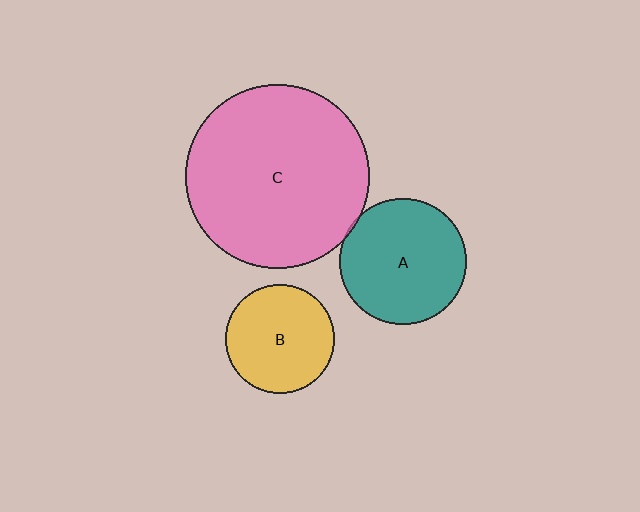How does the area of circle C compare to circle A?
Approximately 2.1 times.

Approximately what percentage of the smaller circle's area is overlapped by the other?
Approximately 5%.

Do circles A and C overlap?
Yes.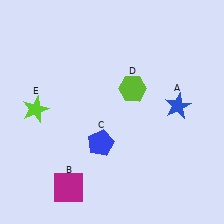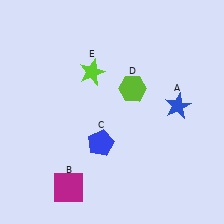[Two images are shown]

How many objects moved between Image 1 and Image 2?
1 object moved between the two images.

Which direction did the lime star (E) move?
The lime star (E) moved right.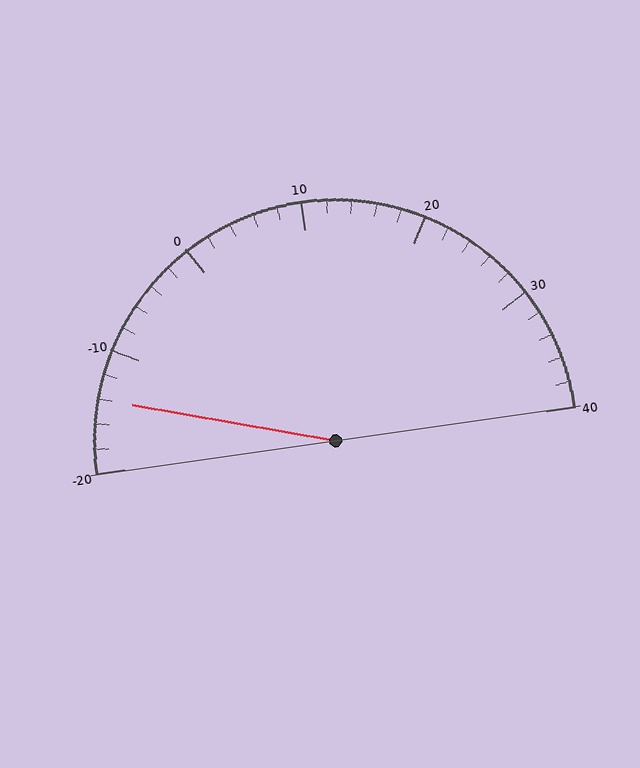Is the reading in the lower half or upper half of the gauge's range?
The reading is in the lower half of the range (-20 to 40).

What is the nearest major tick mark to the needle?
The nearest major tick mark is -10.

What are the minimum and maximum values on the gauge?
The gauge ranges from -20 to 40.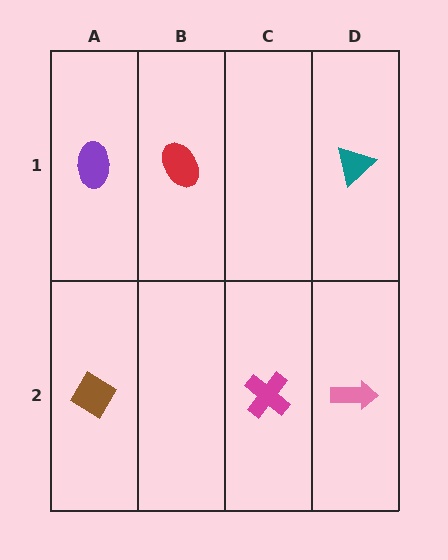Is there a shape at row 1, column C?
No, that cell is empty.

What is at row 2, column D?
A pink arrow.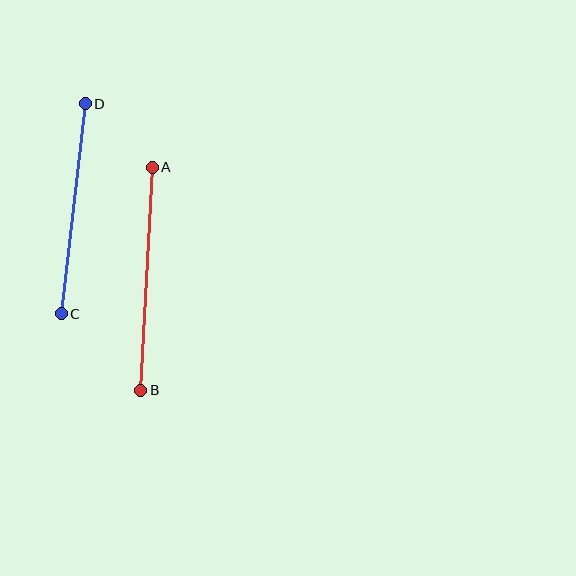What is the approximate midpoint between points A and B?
The midpoint is at approximately (147, 279) pixels.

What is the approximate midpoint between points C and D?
The midpoint is at approximately (73, 209) pixels.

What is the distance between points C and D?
The distance is approximately 211 pixels.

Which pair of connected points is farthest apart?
Points A and B are farthest apart.